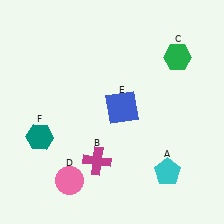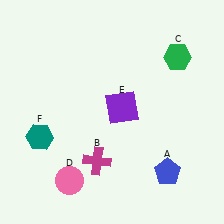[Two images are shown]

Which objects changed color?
A changed from cyan to blue. E changed from blue to purple.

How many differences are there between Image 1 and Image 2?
There are 2 differences between the two images.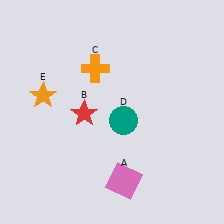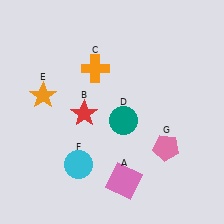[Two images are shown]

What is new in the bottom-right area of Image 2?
A pink pentagon (G) was added in the bottom-right area of Image 2.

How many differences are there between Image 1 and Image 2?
There are 2 differences between the two images.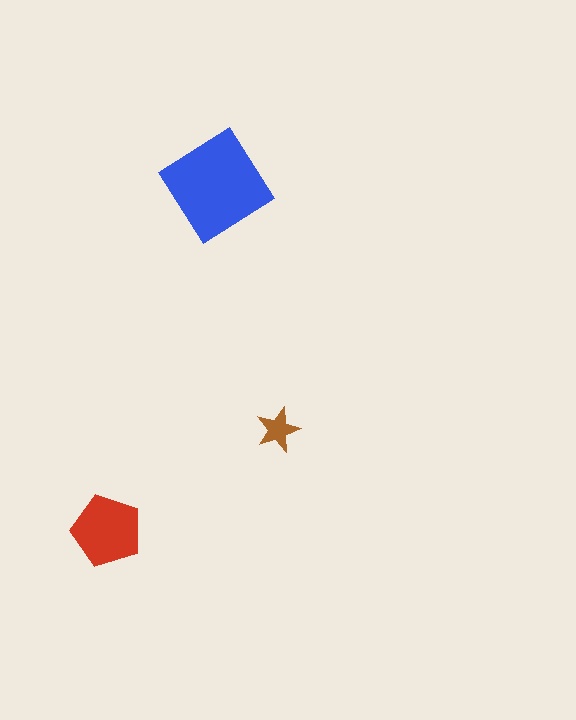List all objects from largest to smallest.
The blue diamond, the red pentagon, the brown star.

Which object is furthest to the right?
The brown star is rightmost.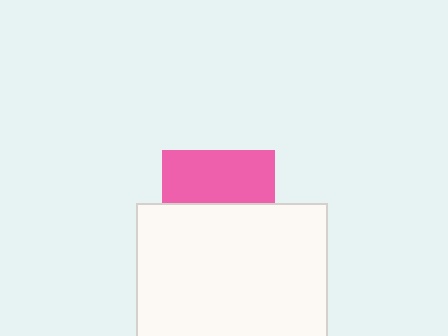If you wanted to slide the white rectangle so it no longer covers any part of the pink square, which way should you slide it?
Slide it down — that is the most direct way to separate the two shapes.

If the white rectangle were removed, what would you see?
You would see the complete pink square.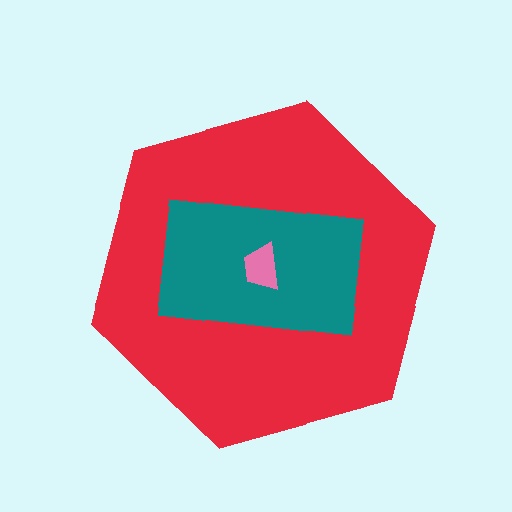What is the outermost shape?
The red hexagon.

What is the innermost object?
The pink trapezoid.